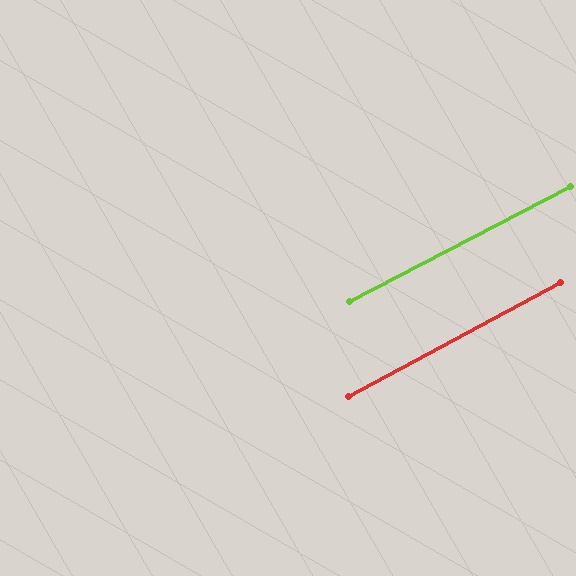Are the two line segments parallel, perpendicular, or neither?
Parallel — their directions differ by only 0.8°.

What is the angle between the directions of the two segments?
Approximately 1 degree.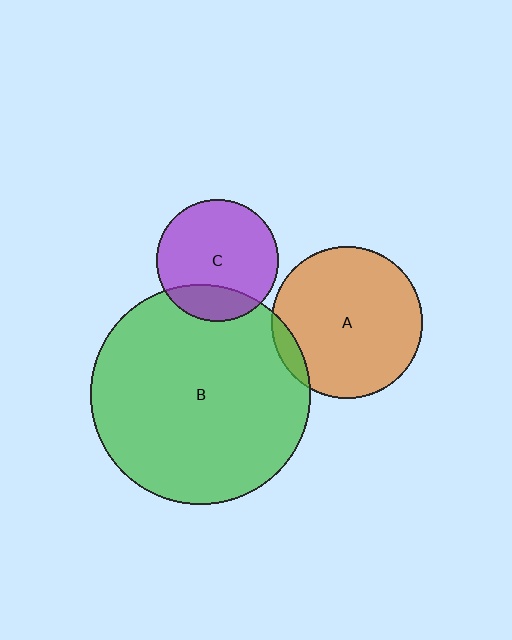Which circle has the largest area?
Circle B (green).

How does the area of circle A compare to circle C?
Approximately 1.5 times.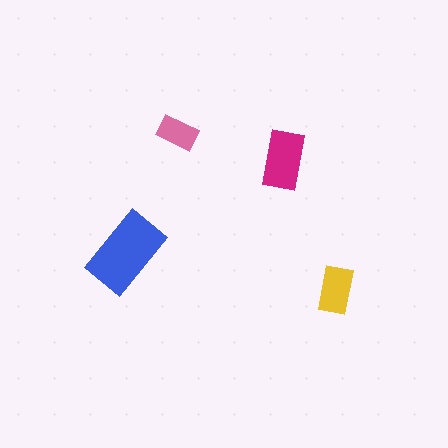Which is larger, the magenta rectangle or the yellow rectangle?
The magenta one.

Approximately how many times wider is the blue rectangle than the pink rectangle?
About 2 times wider.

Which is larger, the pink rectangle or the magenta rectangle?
The magenta one.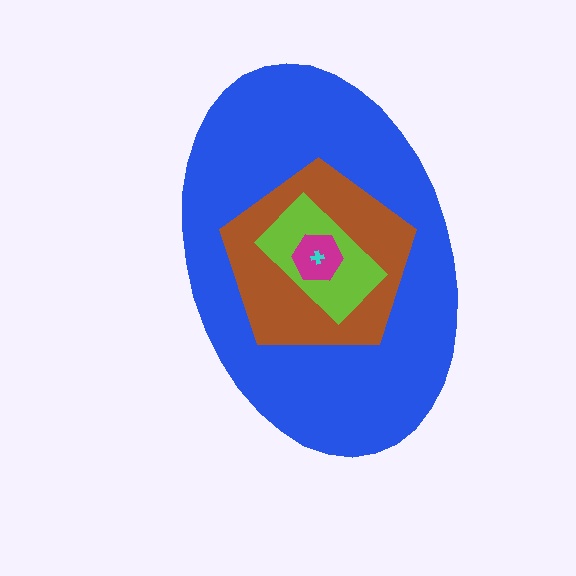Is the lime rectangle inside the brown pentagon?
Yes.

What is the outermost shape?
The blue ellipse.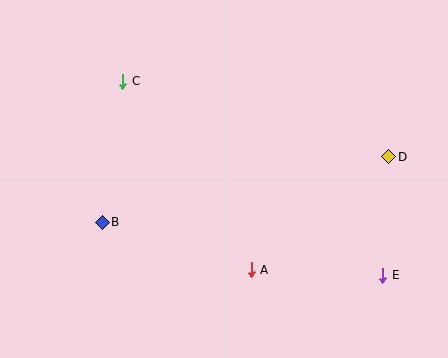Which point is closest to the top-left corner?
Point C is closest to the top-left corner.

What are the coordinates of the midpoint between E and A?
The midpoint between E and A is at (317, 272).